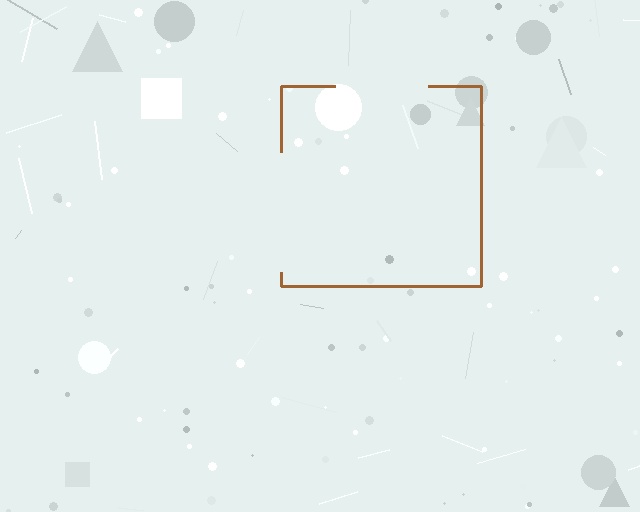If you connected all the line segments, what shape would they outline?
They would outline a square.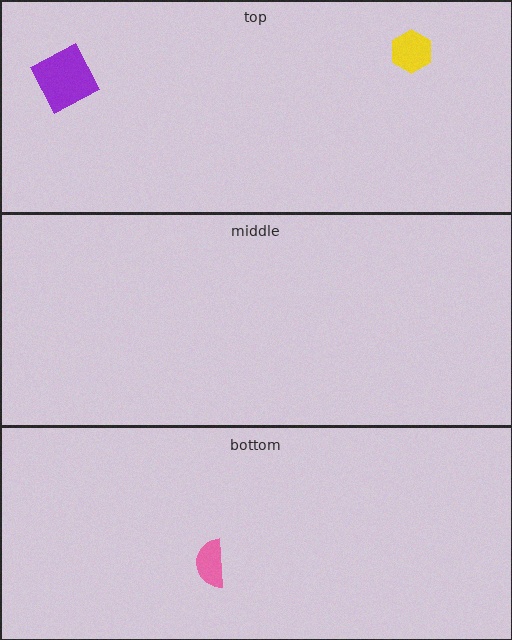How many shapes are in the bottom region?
1.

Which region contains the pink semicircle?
The bottom region.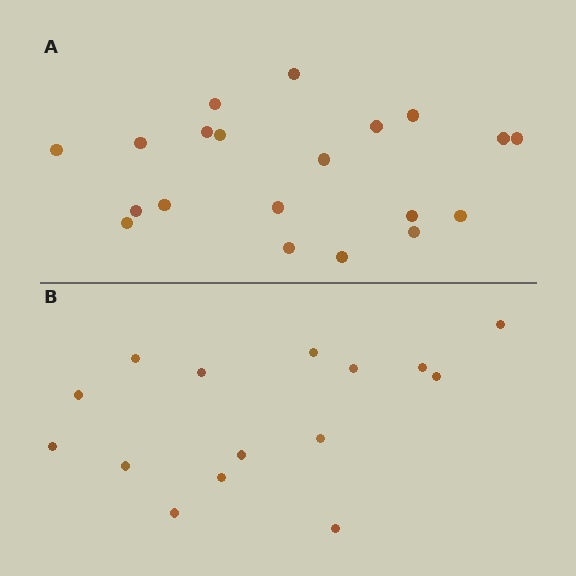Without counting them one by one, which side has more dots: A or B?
Region A (the top region) has more dots.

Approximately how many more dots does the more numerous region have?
Region A has about 5 more dots than region B.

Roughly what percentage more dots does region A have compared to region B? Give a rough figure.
About 35% more.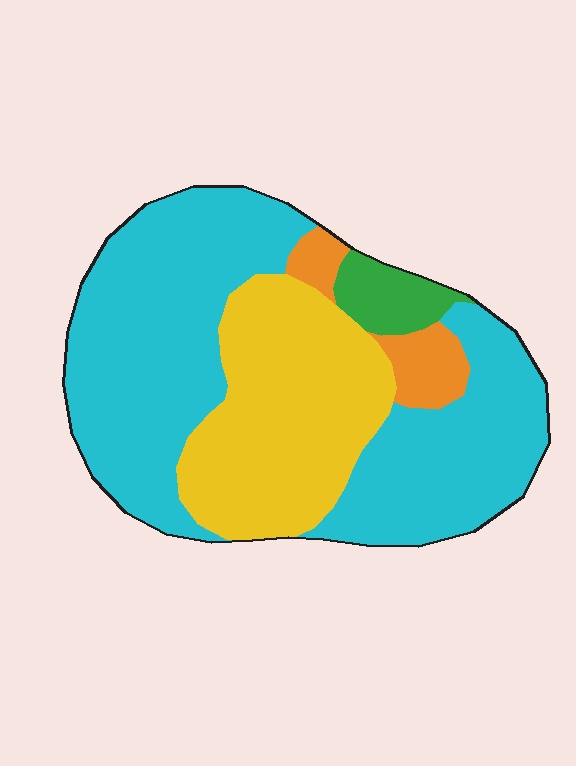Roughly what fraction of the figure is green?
Green covers roughly 5% of the figure.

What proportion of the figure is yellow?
Yellow covers 30% of the figure.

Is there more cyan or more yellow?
Cyan.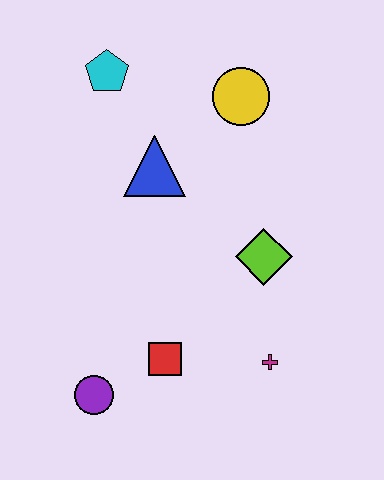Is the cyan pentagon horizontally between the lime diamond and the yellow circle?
No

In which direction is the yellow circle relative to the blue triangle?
The yellow circle is to the right of the blue triangle.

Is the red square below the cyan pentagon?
Yes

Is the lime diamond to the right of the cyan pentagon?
Yes